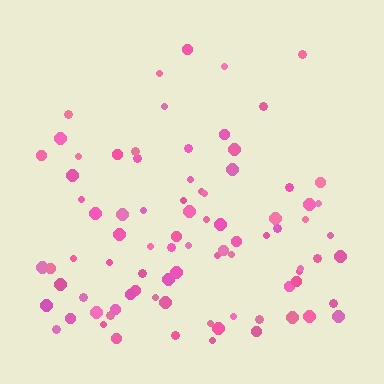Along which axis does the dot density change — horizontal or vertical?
Vertical.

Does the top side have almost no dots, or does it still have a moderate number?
Still a moderate number, just noticeably fewer than the bottom.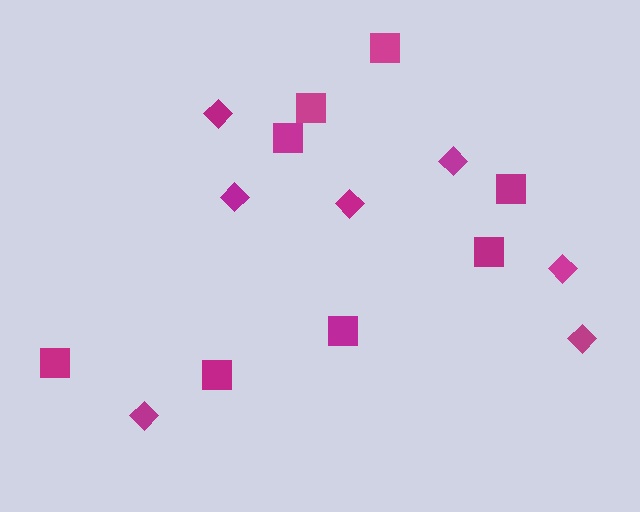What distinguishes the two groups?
There are 2 groups: one group of diamonds (7) and one group of squares (8).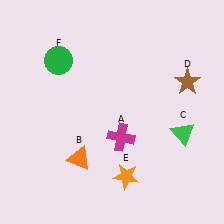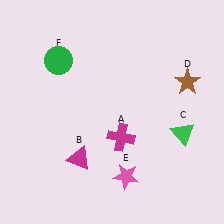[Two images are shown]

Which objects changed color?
B changed from orange to magenta. E changed from orange to pink.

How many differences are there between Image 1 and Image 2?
There are 2 differences between the two images.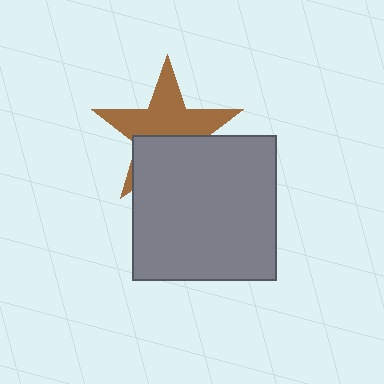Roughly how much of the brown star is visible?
About half of it is visible (roughly 58%).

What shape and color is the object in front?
The object in front is a gray square.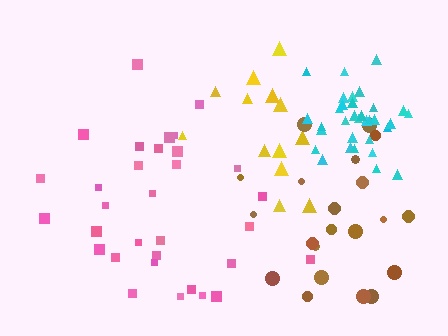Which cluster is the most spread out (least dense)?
Brown.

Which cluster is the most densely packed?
Cyan.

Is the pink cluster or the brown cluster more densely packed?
Pink.